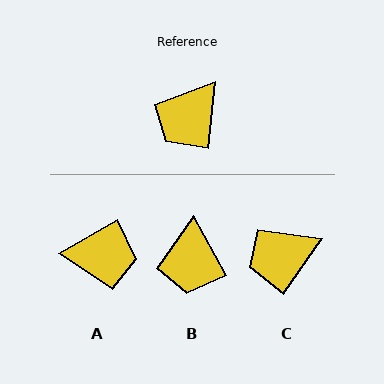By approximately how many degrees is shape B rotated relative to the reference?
Approximately 34 degrees counter-clockwise.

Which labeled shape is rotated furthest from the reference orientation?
A, about 125 degrees away.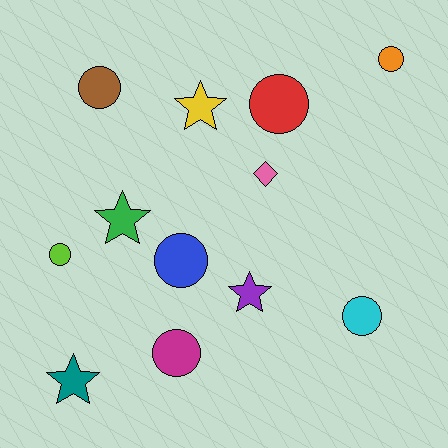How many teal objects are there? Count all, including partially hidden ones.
There is 1 teal object.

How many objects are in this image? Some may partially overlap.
There are 12 objects.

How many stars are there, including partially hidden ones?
There are 4 stars.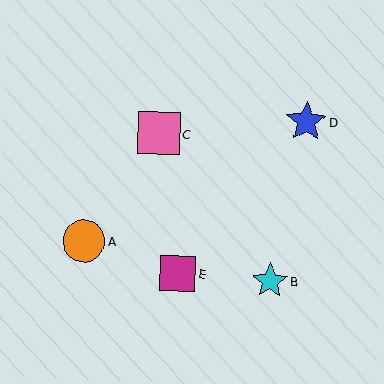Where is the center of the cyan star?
The center of the cyan star is at (270, 281).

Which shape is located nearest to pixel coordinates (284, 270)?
The cyan star (labeled B) at (270, 281) is nearest to that location.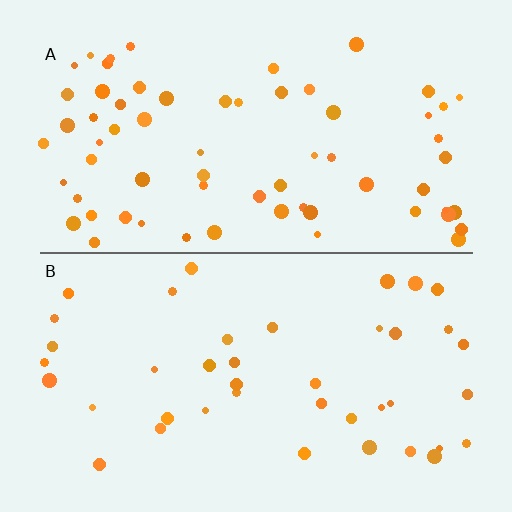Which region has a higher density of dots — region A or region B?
A (the top).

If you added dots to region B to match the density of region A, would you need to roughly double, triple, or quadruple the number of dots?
Approximately double.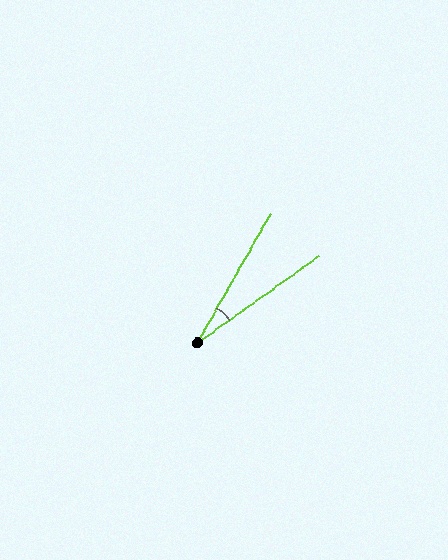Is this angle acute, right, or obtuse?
It is acute.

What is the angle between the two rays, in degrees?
Approximately 25 degrees.